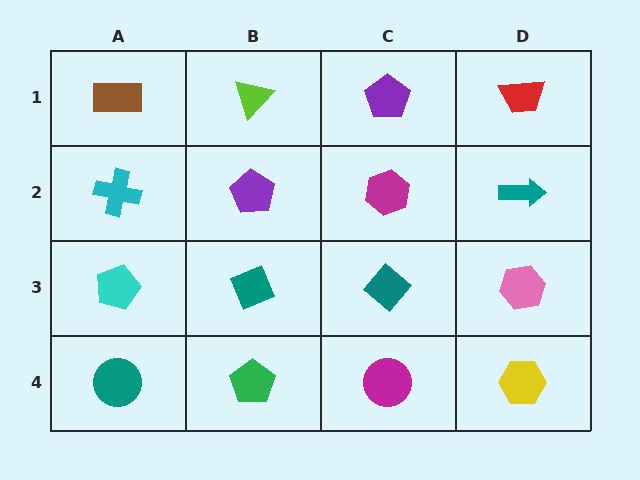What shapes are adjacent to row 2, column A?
A brown rectangle (row 1, column A), a cyan pentagon (row 3, column A), a purple pentagon (row 2, column B).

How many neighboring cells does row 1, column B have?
3.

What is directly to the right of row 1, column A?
A lime triangle.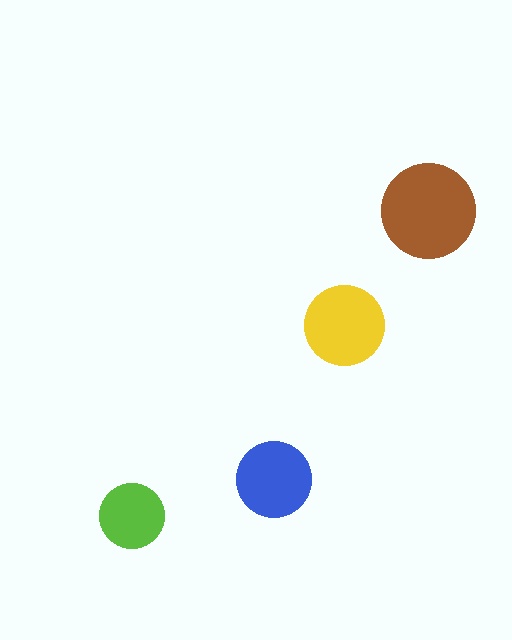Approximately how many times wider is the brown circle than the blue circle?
About 1.5 times wider.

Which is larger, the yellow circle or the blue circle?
The yellow one.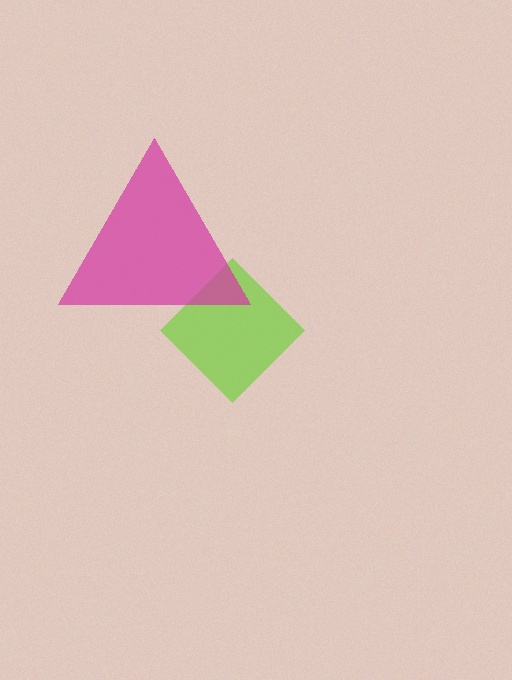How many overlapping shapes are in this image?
There are 2 overlapping shapes in the image.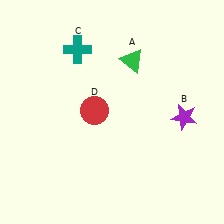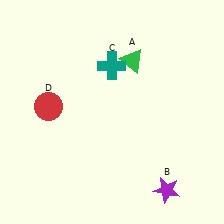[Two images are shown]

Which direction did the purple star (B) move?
The purple star (B) moved down.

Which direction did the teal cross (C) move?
The teal cross (C) moved right.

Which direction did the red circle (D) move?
The red circle (D) moved left.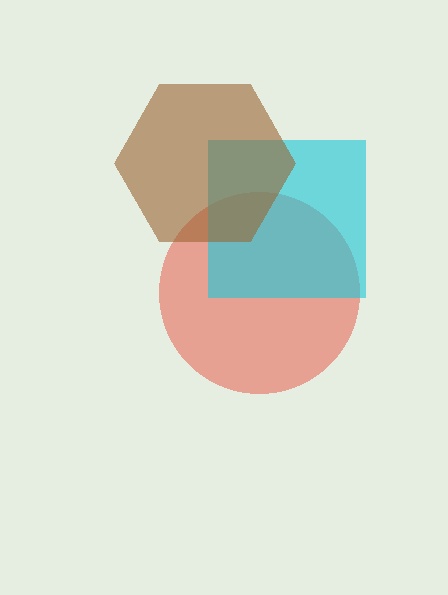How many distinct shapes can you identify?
There are 3 distinct shapes: a red circle, a cyan square, a brown hexagon.